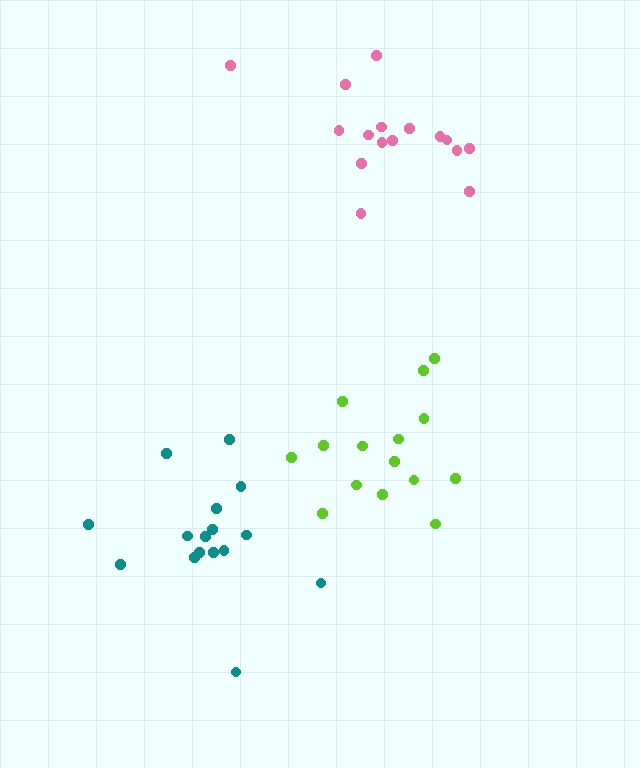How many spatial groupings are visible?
There are 3 spatial groupings.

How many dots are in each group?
Group 1: 15 dots, Group 2: 16 dots, Group 3: 16 dots (47 total).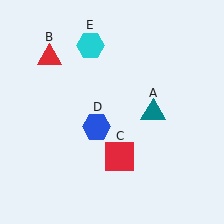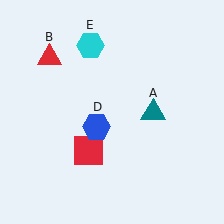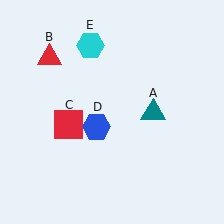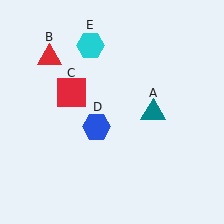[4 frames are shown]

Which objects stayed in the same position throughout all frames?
Teal triangle (object A) and red triangle (object B) and blue hexagon (object D) and cyan hexagon (object E) remained stationary.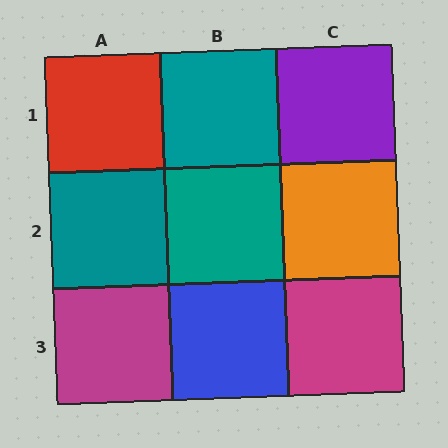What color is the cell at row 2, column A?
Teal.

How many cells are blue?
1 cell is blue.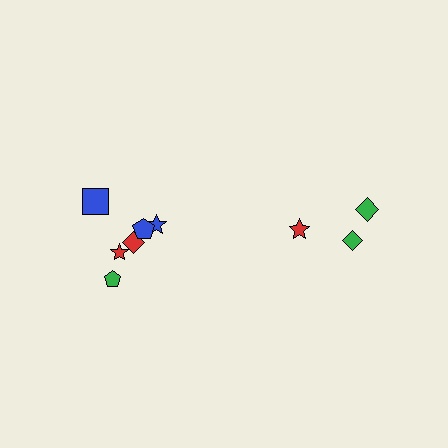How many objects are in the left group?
There are 6 objects.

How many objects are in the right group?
There are 3 objects.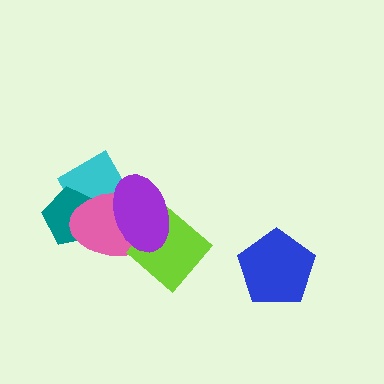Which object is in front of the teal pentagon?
The pink ellipse is in front of the teal pentagon.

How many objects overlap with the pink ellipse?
4 objects overlap with the pink ellipse.